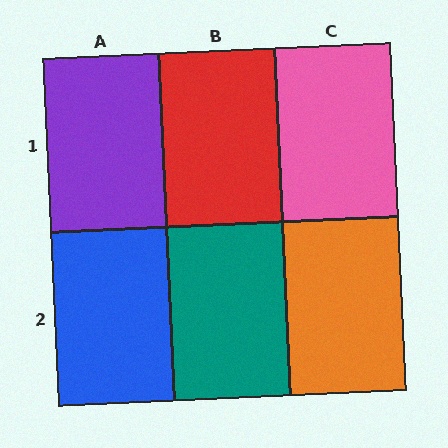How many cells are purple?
1 cell is purple.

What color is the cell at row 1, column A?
Purple.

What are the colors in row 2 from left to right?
Blue, teal, orange.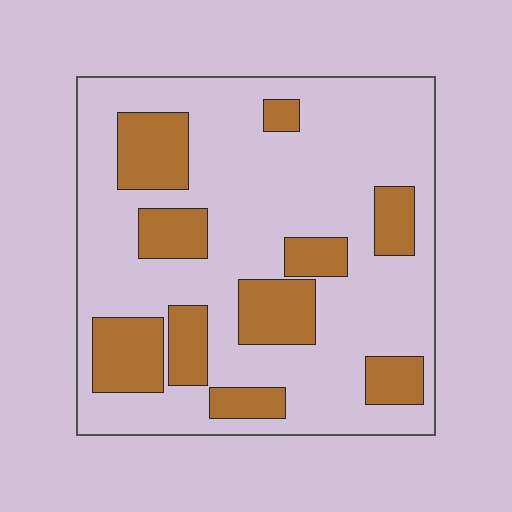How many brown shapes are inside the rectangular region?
10.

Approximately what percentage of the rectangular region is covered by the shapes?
Approximately 25%.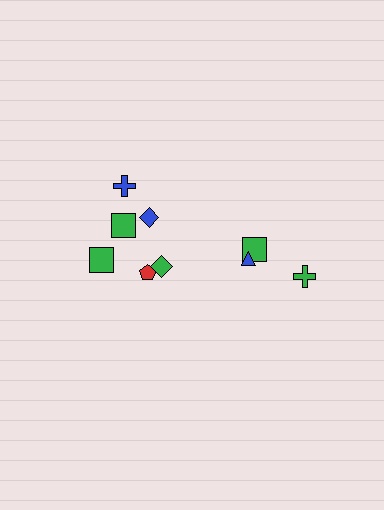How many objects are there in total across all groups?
There are 9 objects.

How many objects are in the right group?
There are 3 objects.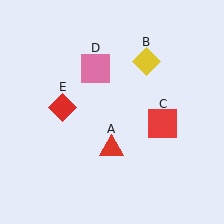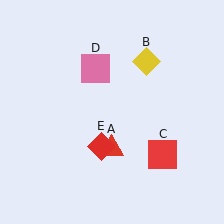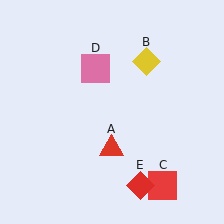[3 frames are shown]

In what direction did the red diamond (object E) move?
The red diamond (object E) moved down and to the right.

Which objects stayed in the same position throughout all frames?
Red triangle (object A) and yellow diamond (object B) and pink square (object D) remained stationary.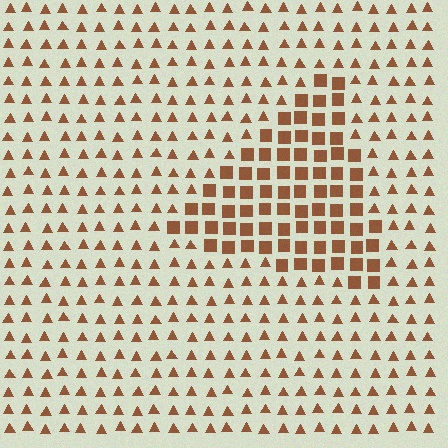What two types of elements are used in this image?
The image uses squares inside the triangle region and triangles outside it.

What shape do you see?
I see a triangle.